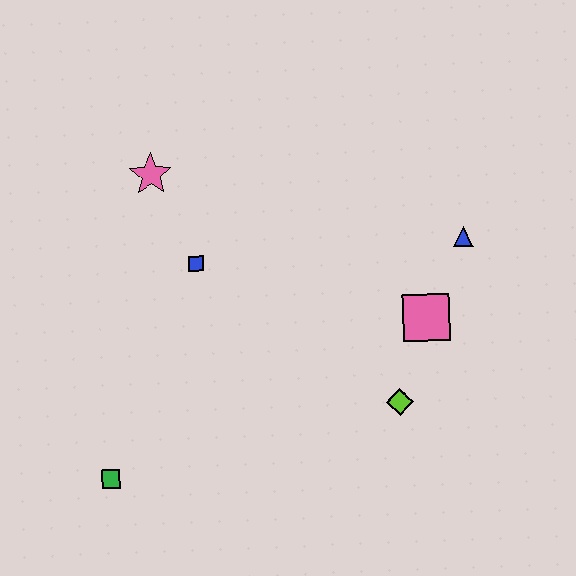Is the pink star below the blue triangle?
No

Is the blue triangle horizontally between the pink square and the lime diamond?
No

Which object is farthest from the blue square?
The blue triangle is farthest from the blue square.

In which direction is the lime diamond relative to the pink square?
The lime diamond is below the pink square.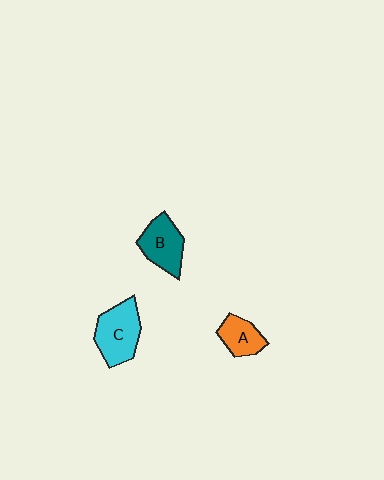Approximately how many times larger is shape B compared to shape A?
Approximately 1.4 times.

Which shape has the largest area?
Shape C (cyan).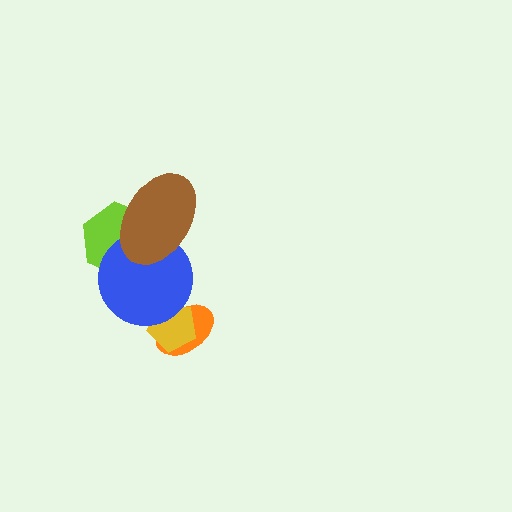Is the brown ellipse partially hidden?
No, no other shape covers it.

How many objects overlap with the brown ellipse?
2 objects overlap with the brown ellipse.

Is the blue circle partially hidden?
Yes, it is partially covered by another shape.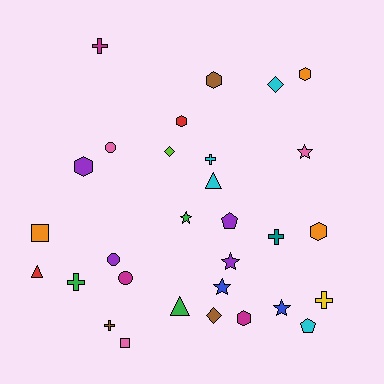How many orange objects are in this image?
There are 3 orange objects.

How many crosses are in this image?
There are 6 crosses.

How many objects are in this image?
There are 30 objects.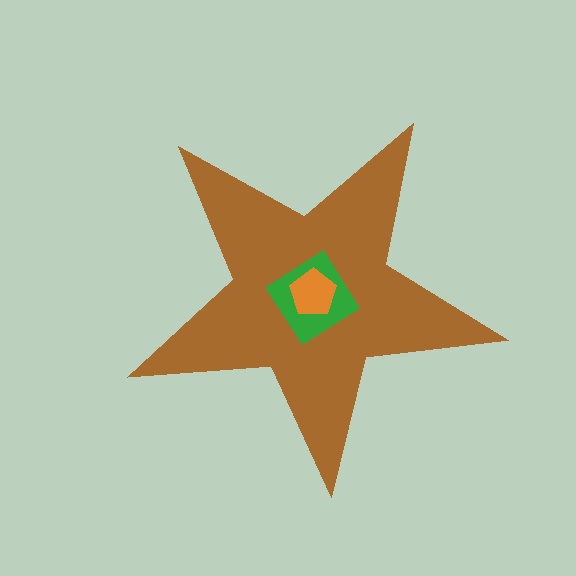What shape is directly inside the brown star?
The green diamond.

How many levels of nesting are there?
3.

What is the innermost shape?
The orange pentagon.